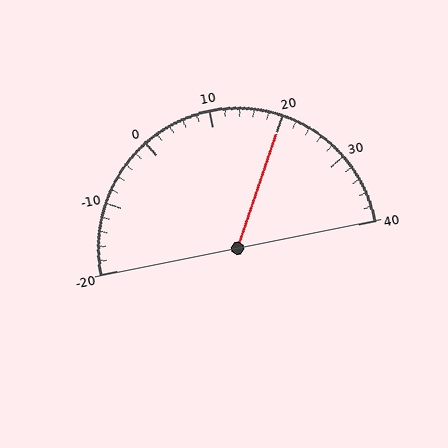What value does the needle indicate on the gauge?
The needle indicates approximately 20.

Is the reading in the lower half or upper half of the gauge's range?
The reading is in the upper half of the range (-20 to 40).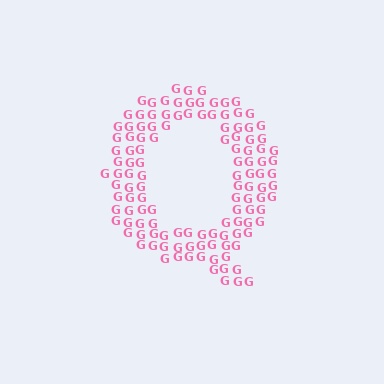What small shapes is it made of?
It is made of small letter G's.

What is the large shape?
The large shape is the letter Q.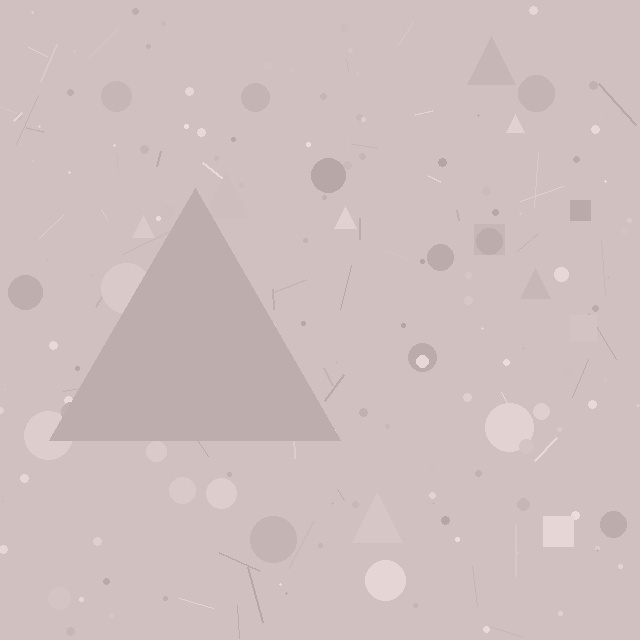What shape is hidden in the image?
A triangle is hidden in the image.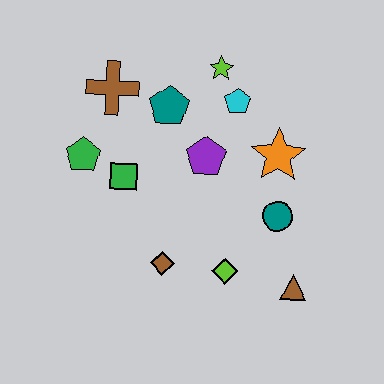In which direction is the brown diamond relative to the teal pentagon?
The brown diamond is below the teal pentagon.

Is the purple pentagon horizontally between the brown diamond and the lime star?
Yes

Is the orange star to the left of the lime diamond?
No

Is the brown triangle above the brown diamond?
No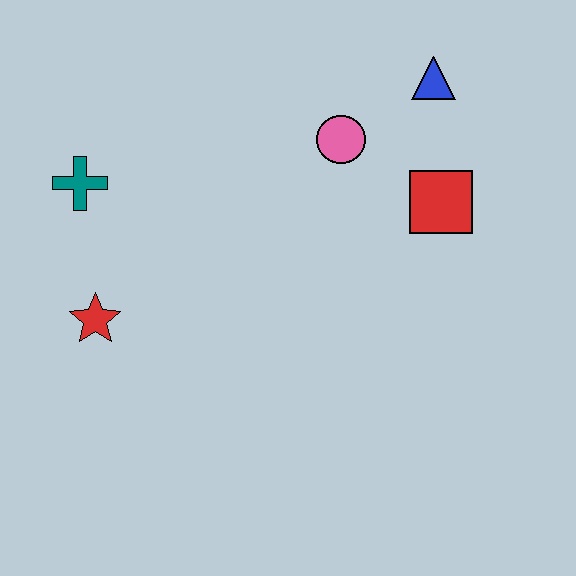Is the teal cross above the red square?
Yes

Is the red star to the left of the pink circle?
Yes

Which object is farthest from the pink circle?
The red star is farthest from the pink circle.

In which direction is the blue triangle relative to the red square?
The blue triangle is above the red square.